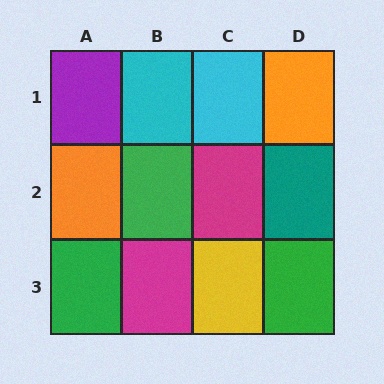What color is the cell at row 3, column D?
Green.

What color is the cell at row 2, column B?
Green.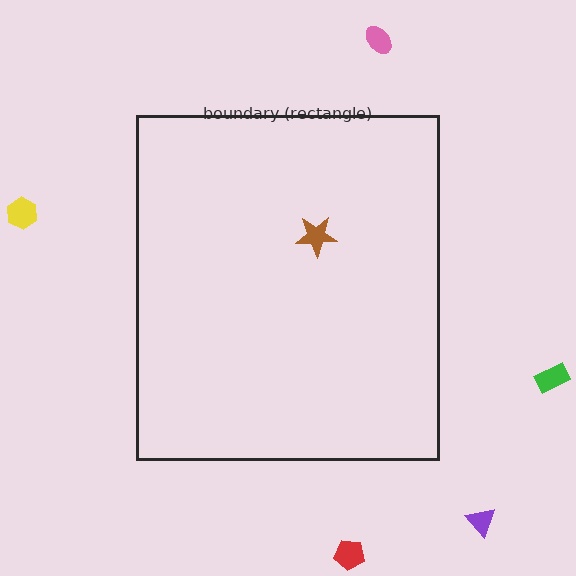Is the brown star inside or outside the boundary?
Inside.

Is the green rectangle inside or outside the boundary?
Outside.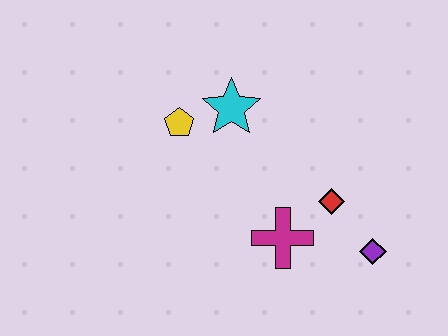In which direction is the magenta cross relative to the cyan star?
The magenta cross is below the cyan star.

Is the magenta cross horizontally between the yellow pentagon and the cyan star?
No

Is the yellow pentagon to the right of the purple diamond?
No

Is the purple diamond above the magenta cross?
No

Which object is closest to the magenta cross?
The red diamond is closest to the magenta cross.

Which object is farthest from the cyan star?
The purple diamond is farthest from the cyan star.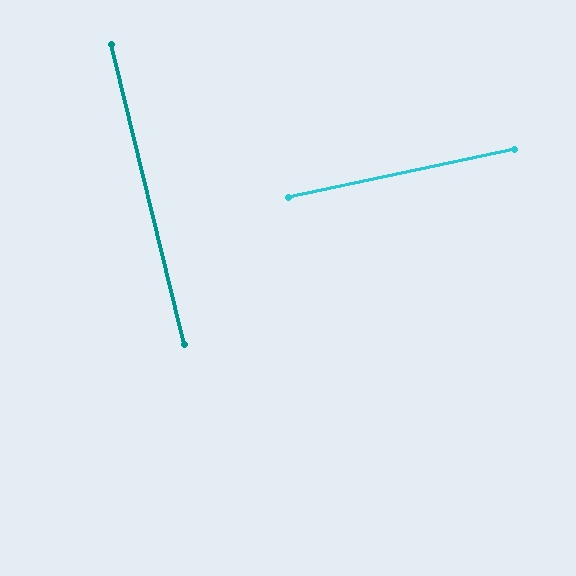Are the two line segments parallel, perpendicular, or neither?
Perpendicular — they meet at approximately 88°.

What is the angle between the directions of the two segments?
Approximately 88 degrees.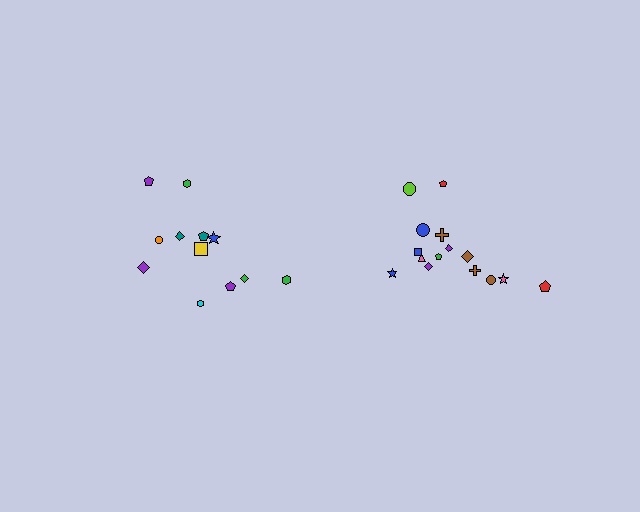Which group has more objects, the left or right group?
The right group.